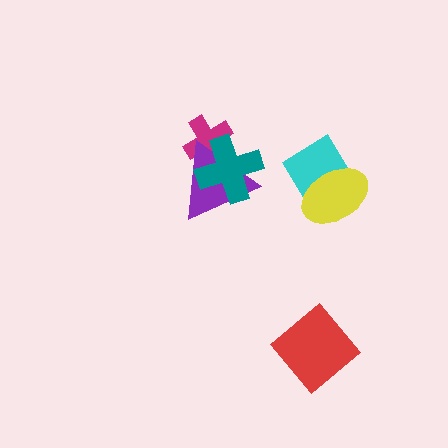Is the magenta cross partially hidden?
Yes, it is partially covered by another shape.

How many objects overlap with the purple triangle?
2 objects overlap with the purple triangle.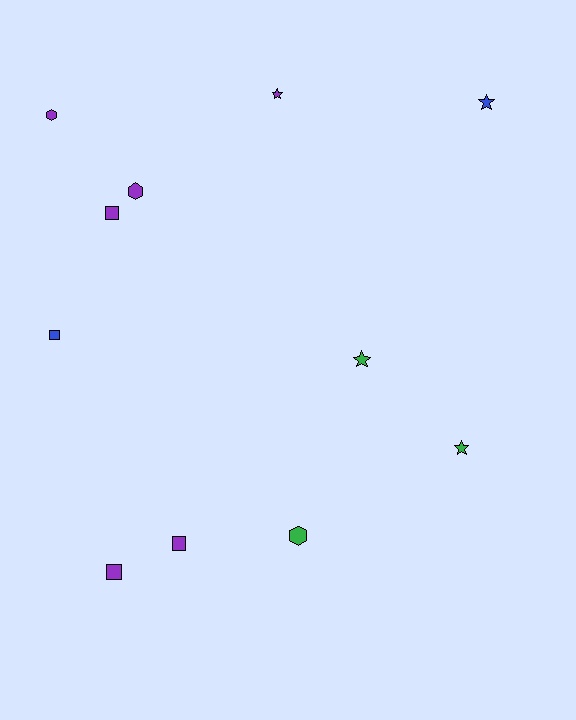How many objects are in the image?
There are 11 objects.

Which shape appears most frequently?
Square, with 4 objects.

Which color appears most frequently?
Purple, with 6 objects.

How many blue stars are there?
There is 1 blue star.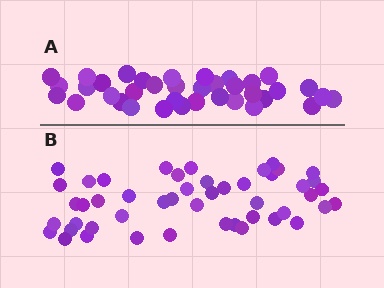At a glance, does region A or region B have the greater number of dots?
Region B (the bottom region) has more dots.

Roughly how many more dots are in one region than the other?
Region B has roughly 12 or so more dots than region A.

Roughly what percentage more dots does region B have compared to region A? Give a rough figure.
About 30% more.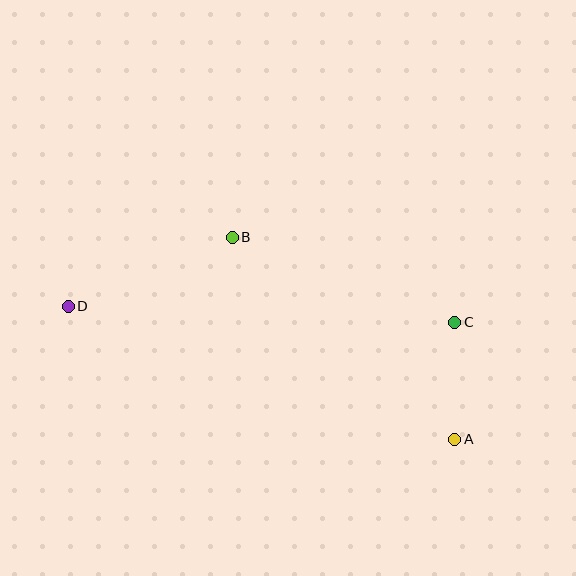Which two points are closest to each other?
Points A and C are closest to each other.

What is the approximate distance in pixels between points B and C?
The distance between B and C is approximately 239 pixels.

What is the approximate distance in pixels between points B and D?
The distance between B and D is approximately 178 pixels.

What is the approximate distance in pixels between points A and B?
The distance between A and B is approximately 301 pixels.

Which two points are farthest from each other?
Points A and D are farthest from each other.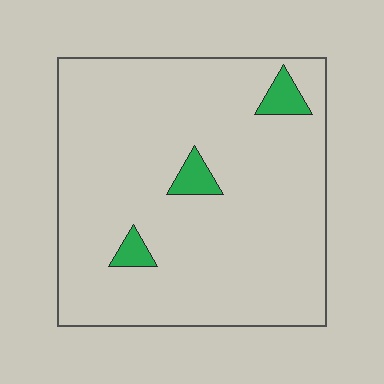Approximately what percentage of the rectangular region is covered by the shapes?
Approximately 5%.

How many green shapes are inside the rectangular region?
3.